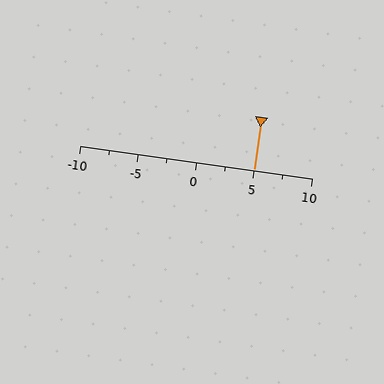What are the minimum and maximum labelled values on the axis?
The axis runs from -10 to 10.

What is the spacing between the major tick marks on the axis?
The major ticks are spaced 5 apart.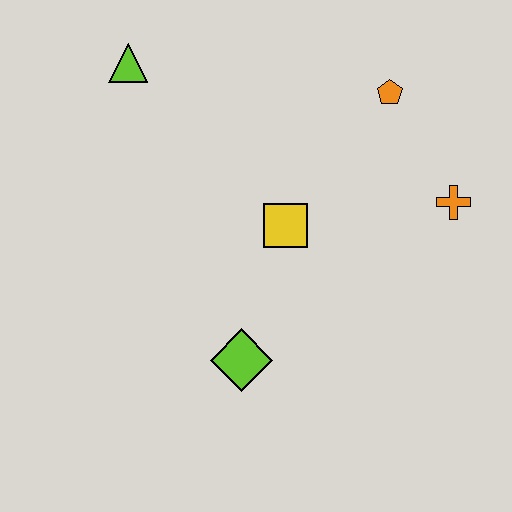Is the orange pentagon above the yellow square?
Yes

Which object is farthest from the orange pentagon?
The lime diamond is farthest from the orange pentagon.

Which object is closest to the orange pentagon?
The orange cross is closest to the orange pentagon.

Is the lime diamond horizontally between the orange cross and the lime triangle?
Yes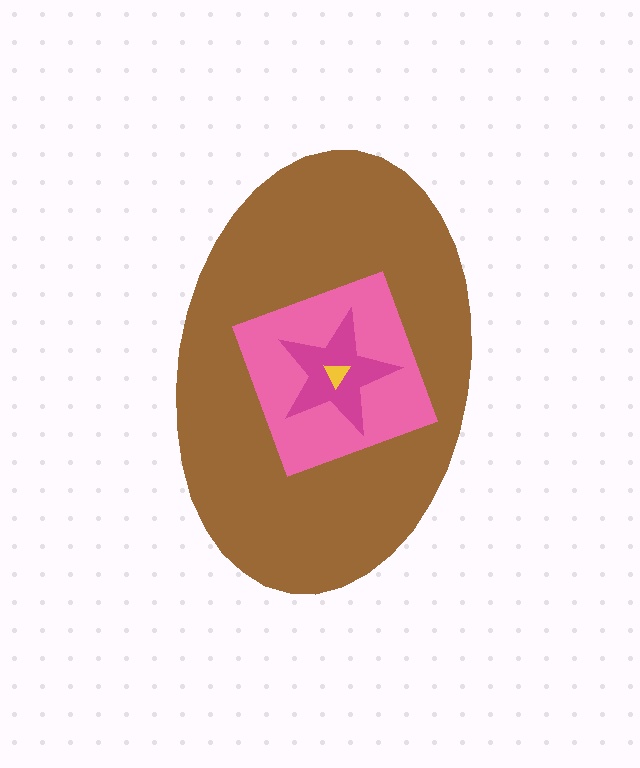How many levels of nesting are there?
4.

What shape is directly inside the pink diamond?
The magenta star.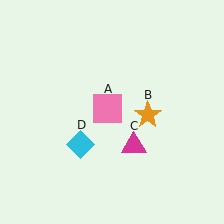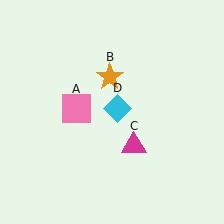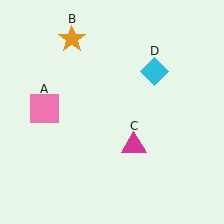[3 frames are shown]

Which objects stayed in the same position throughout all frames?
Magenta triangle (object C) remained stationary.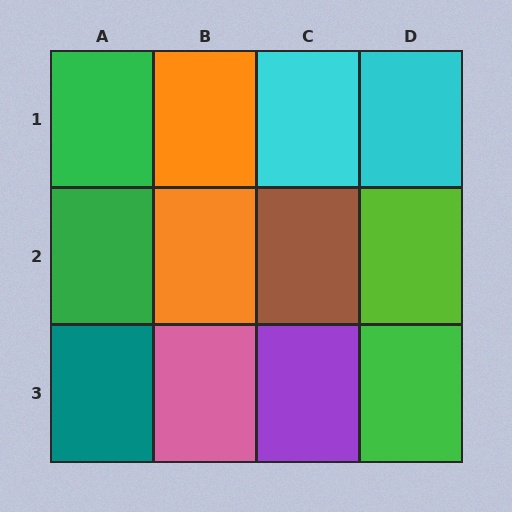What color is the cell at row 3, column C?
Purple.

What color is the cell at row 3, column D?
Green.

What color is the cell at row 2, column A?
Green.